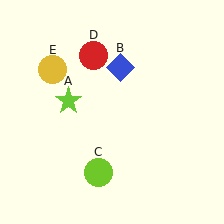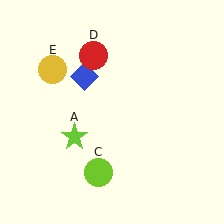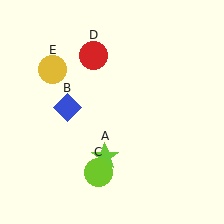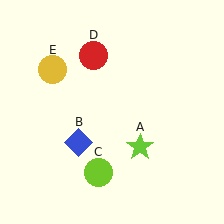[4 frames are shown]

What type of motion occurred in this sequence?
The lime star (object A), blue diamond (object B) rotated counterclockwise around the center of the scene.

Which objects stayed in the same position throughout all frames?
Lime circle (object C) and red circle (object D) and yellow circle (object E) remained stationary.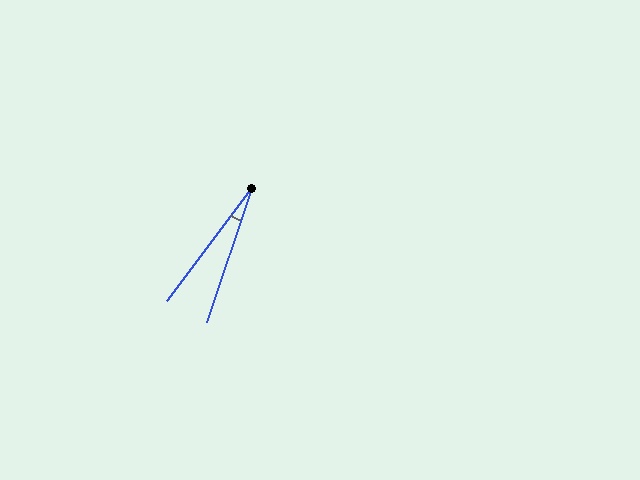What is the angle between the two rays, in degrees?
Approximately 18 degrees.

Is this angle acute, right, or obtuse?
It is acute.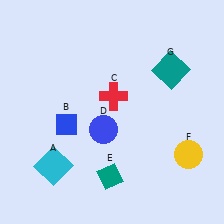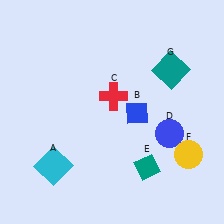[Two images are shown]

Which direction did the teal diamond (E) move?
The teal diamond (E) moved right.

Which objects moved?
The objects that moved are: the blue diamond (B), the blue circle (D), the teal diamond (E).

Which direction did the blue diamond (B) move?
The blue diamond (B) moved right.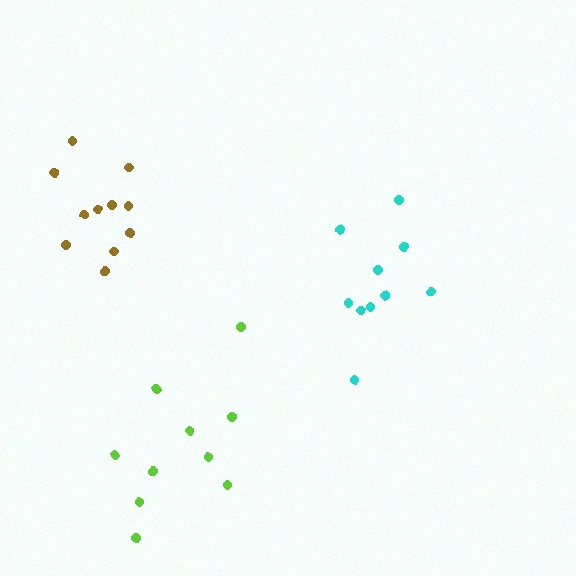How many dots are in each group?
Group 1: 10 dots, Group 2: 10 dots, Group 3: 11 dots (31 total).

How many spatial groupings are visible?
There are 3 spatial groupings.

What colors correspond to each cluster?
The clusters are colored: cyan, lime, brown.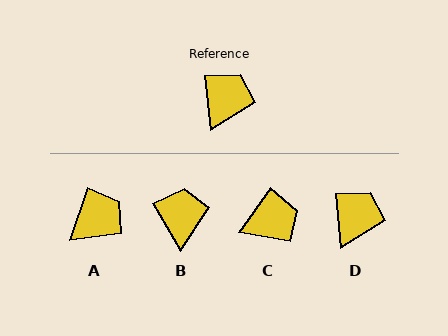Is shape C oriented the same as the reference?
No, it is off by about 41 degrees.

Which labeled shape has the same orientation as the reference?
D.